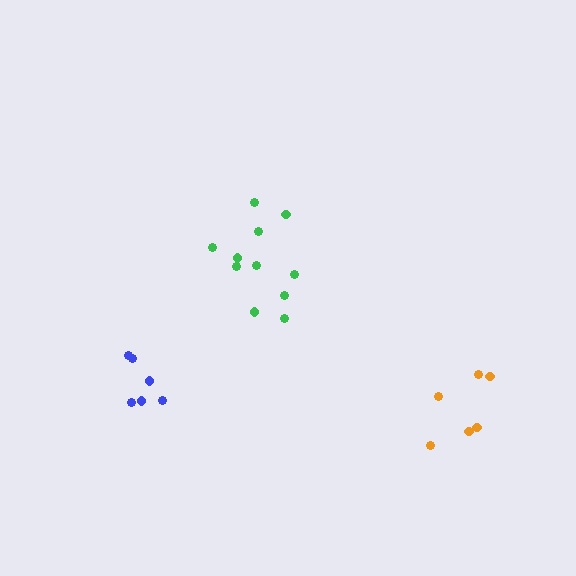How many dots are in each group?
Group 1: 11 dots, Group 2: 6 dots, Group 3: 6 dots (23 total).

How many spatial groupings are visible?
There are 3 spatial groupings.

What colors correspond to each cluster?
The clusters are colored: green, orange, blue.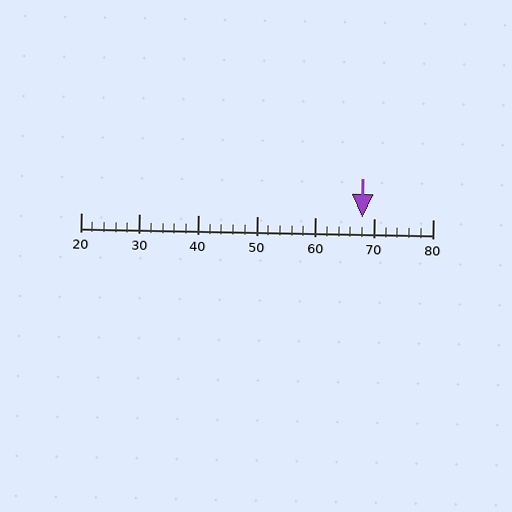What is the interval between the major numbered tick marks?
The major tick marks are spaced 10 units apart.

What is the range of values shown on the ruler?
The ruler shows values from 20 to 80.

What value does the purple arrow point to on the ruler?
The purple arrow points to approximately 68.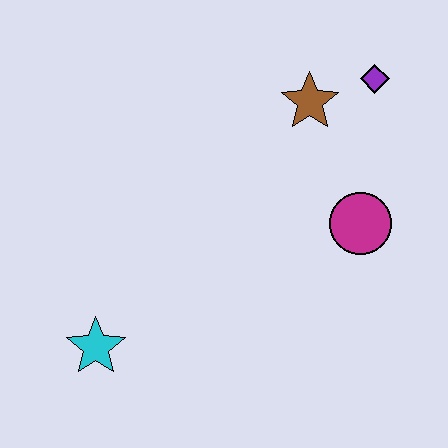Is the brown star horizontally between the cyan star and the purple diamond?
Yes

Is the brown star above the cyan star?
Yes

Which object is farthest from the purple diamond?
The cyan star is farthest from the purple diamond.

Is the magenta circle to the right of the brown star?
Yes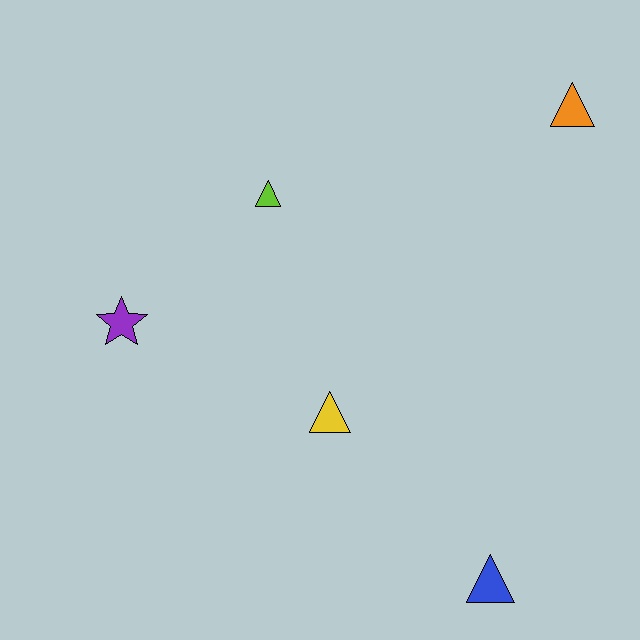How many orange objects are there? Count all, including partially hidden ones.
There is 1 orange object.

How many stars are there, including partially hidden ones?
There is 1 star.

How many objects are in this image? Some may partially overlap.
There are 5 objects.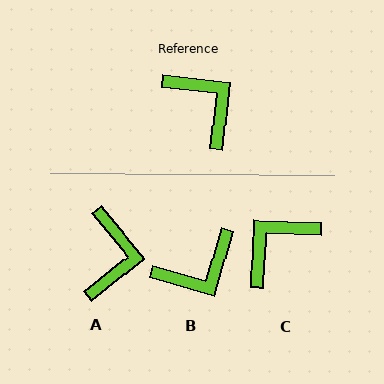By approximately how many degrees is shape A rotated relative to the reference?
Approximately 44 degrees clockwise.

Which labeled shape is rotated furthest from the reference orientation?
B, about 100 degrees away.